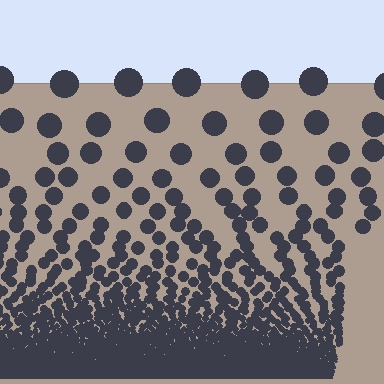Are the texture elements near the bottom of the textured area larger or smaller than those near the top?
Smaller. The gradient is inverted — elements near the bottom are smaller and denser.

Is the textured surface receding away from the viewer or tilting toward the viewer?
The surface appears to tilt toward the viewer. Texture elements get larger and sparser toward the top.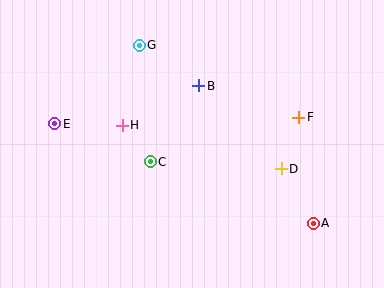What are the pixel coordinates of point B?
Point B is at (199, 86).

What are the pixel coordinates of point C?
Point C is at (150, 162).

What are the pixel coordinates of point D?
Point D is at (281, 169).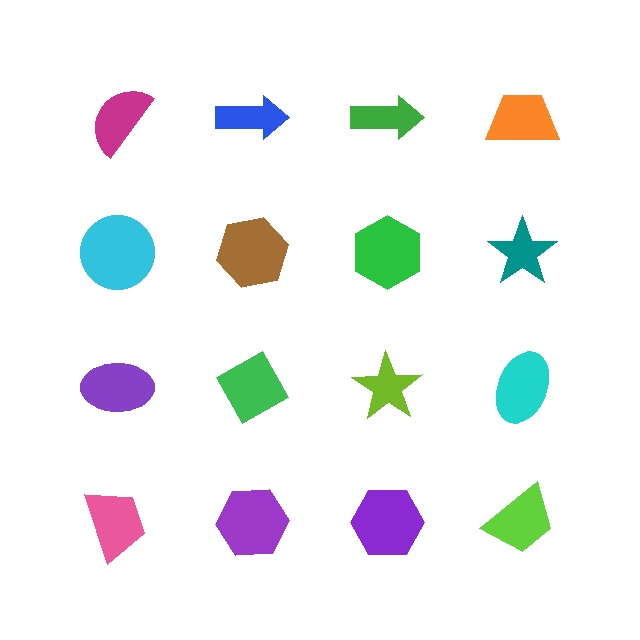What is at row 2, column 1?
A cyan circle.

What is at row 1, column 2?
A blue arrow.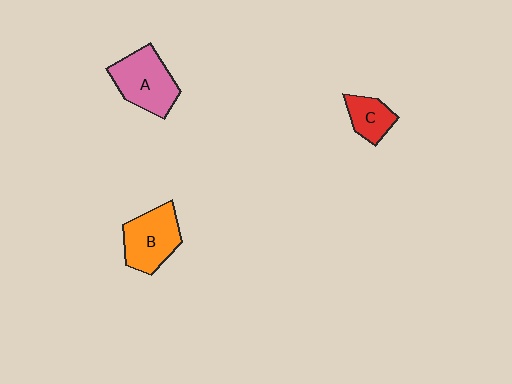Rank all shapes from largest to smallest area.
From largest to smallest: A (pink), B (orange), C (red).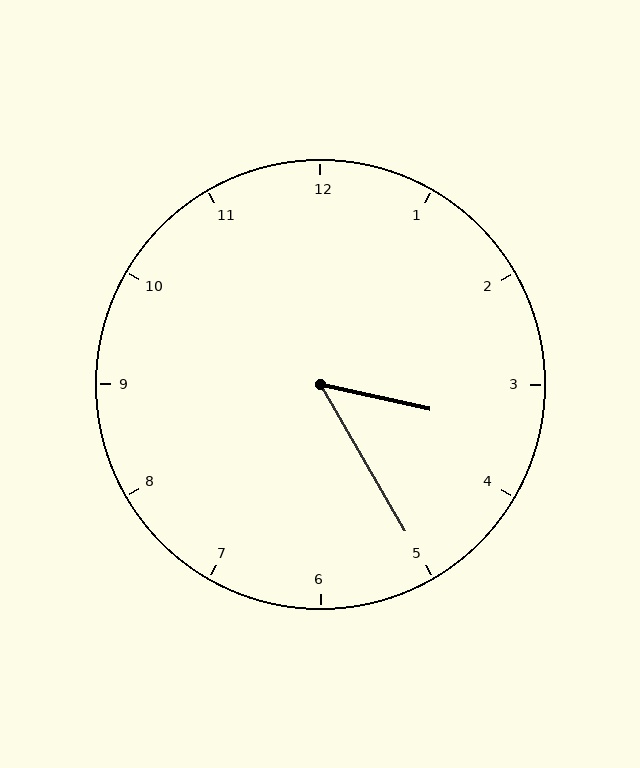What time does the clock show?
3:25.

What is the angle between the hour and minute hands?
Approximately 48 degrees.